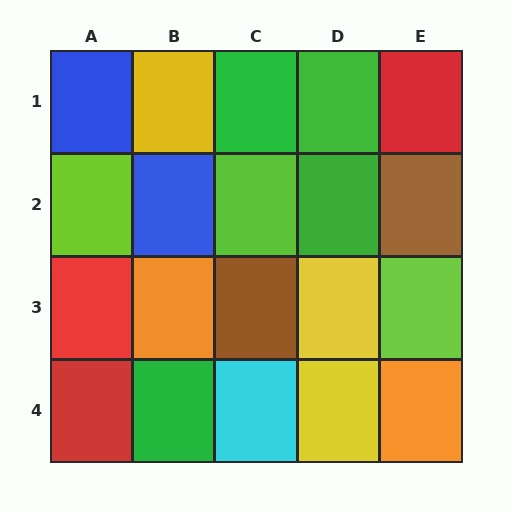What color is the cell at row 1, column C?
Green.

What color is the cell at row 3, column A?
Red.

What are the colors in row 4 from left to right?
Red, green, cyan, yellow, orange.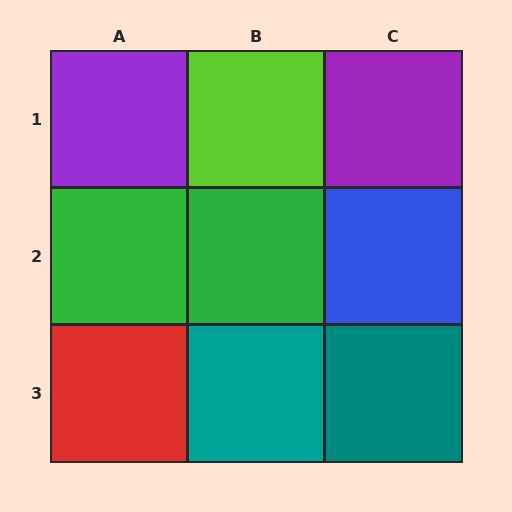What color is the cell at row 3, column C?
Teal.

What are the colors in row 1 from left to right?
Purple, lime, purple.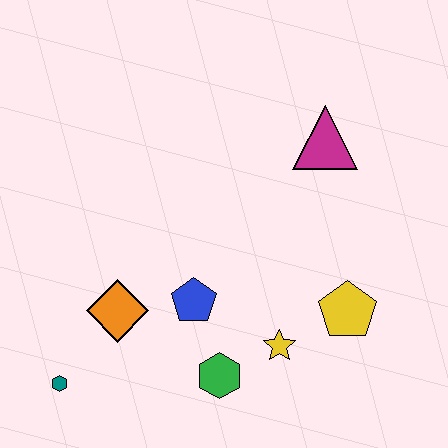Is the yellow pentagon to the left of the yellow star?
No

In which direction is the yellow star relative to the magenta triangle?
The yellow star is below the magenta triangle.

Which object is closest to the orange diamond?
The blue pentagon is closest to the orange diamond.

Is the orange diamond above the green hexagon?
Yes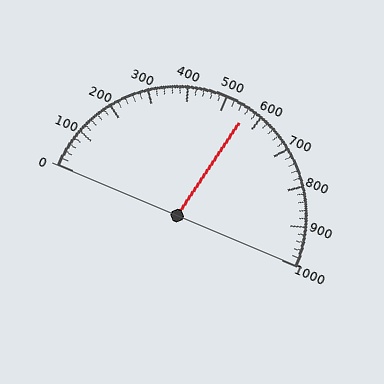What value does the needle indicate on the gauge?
The needle indicates approximately 560.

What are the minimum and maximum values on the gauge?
The gauge ranges from 0 to 1000.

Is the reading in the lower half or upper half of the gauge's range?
The reading is in the upper half of the range (0 to 1000).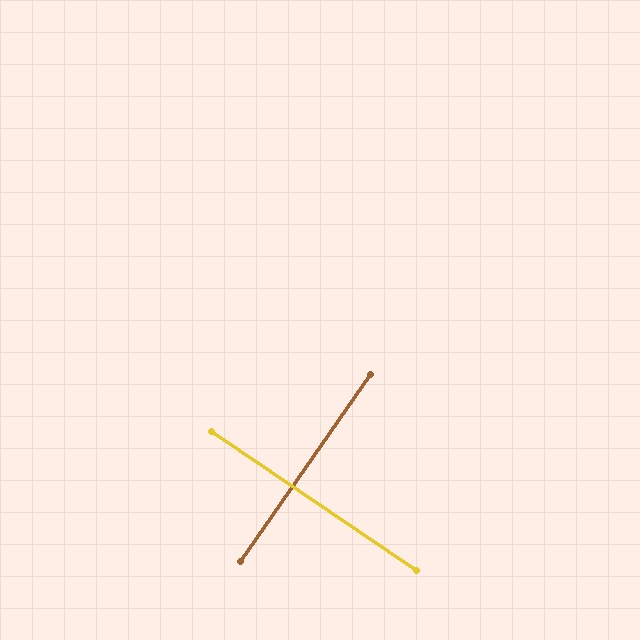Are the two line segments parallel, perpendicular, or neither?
Perpendicular — they meet at approximately 89°.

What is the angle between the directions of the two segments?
Approximately 89 degrees.